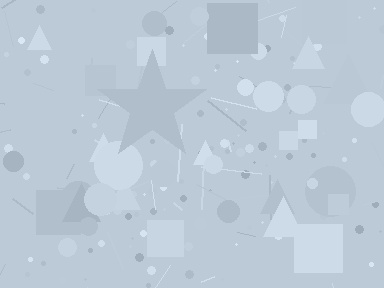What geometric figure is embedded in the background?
A star is embedded in the background.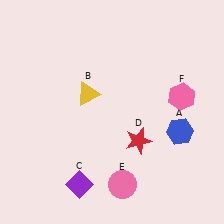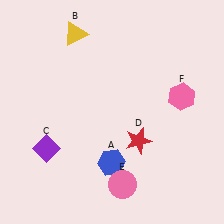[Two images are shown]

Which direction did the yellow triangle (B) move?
The yellow triangle (B) moved up.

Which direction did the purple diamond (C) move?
The purple diamond (C) moved up.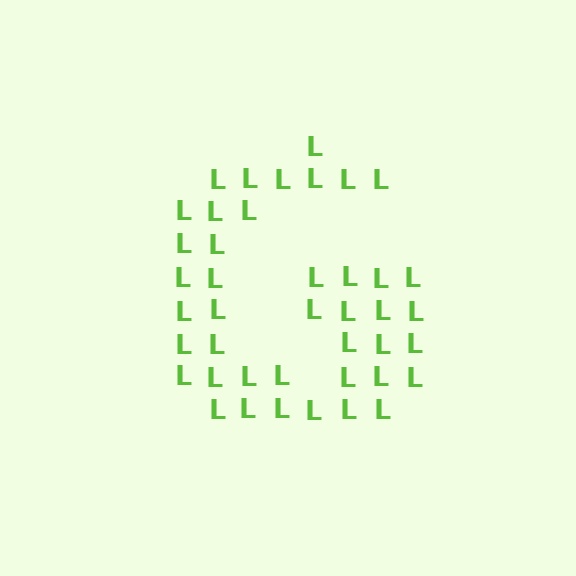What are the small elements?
The small elements are letter L's.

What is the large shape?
The large shape is the letter G.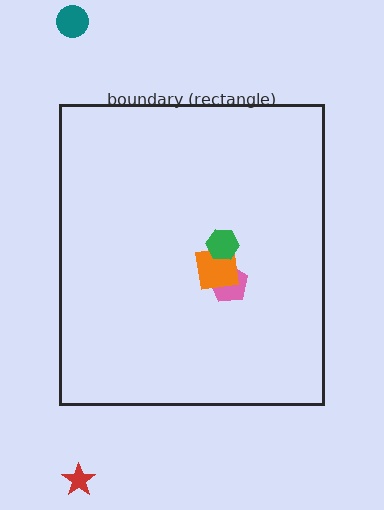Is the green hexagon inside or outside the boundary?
Inside.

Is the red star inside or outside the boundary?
Outside.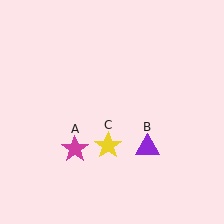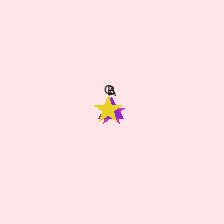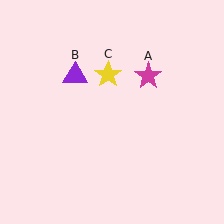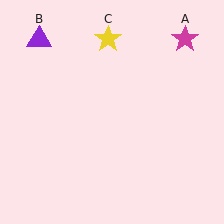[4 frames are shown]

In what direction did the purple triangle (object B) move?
The purple triangle (object B) moved up and to the left.